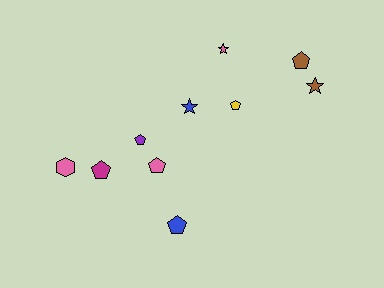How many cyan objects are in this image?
There are no cyan objects.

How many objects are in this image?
There are 10 objects.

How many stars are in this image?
There are 3 stars.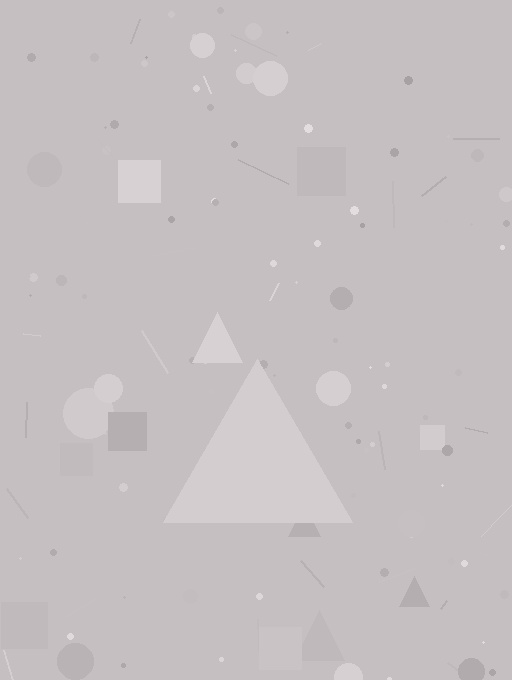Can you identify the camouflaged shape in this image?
The camouflaged shape is a triangle.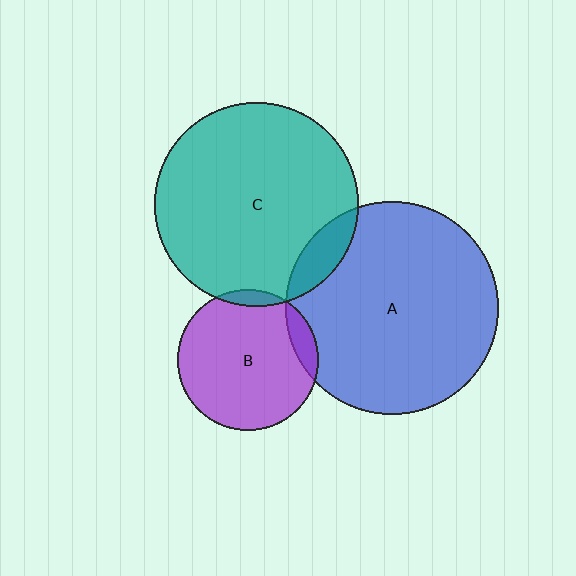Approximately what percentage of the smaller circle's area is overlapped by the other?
Approximately 5%.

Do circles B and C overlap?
Yes.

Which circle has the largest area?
Circle A (blue).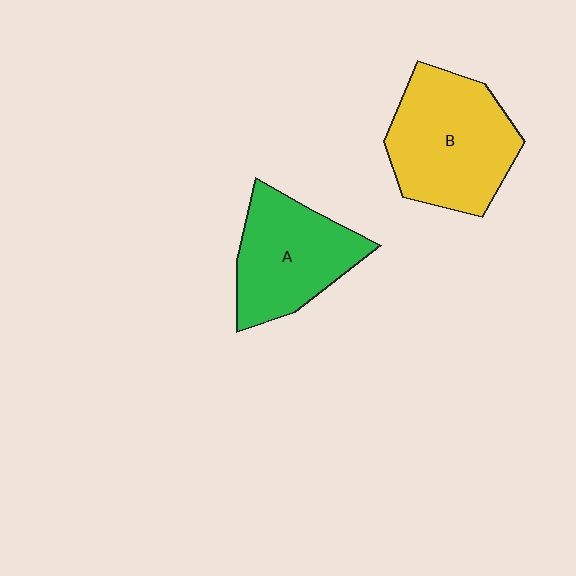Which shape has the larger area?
Shape B (yellow).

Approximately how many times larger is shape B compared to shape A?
Approximately 1.2 times.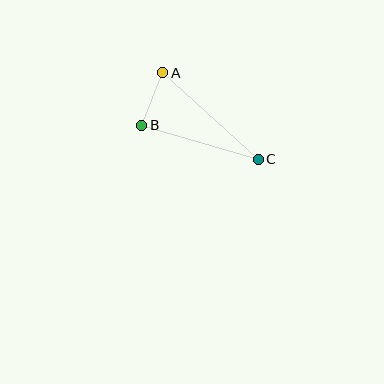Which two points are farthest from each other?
Points A and C are farthest from each other.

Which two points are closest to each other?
Points A and B are closest to each other.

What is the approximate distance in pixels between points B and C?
The distance between B and C is approximately 121 pixels.